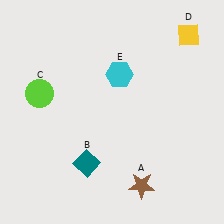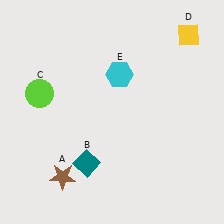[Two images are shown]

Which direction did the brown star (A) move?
The brown star (A) moved left.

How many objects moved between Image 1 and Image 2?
1 object moved between the two images.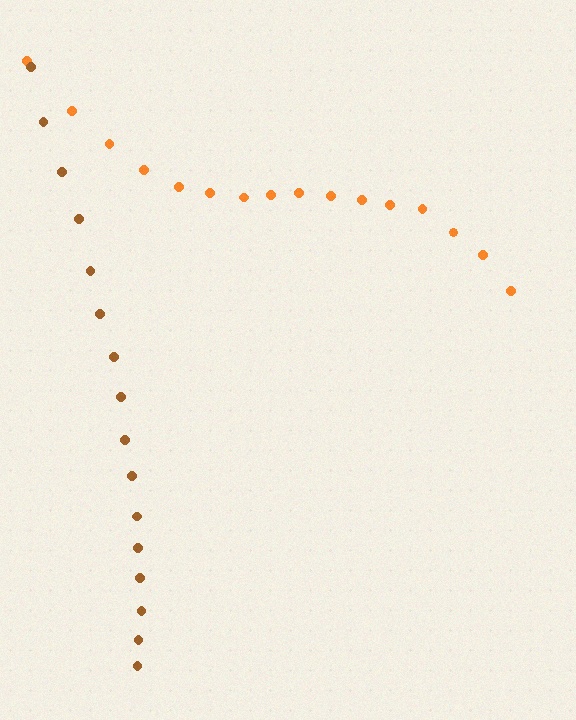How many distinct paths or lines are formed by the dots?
There are 2 distinct paths.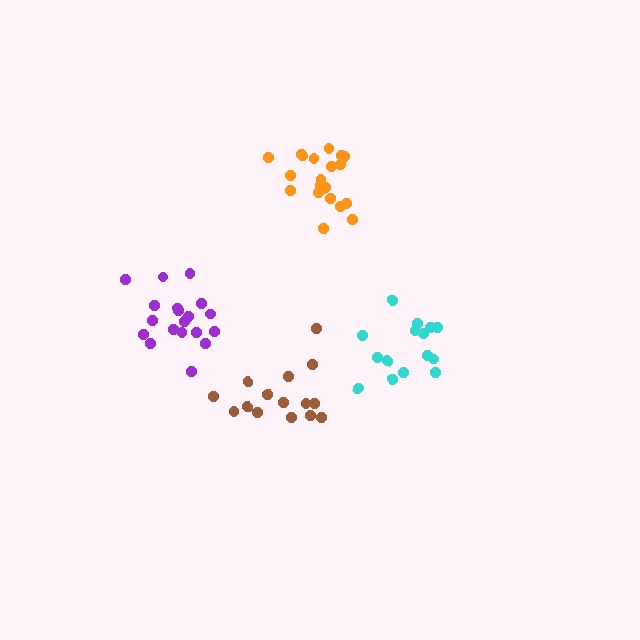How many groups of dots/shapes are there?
There are 4 groups.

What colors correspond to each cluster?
The clusters are colored: orange, brown, purple, cyan.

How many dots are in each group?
Group 1: 21 dots, Group 2: 15 dots, Group 3: 19 dots, Group 4: 15 dots (70 total).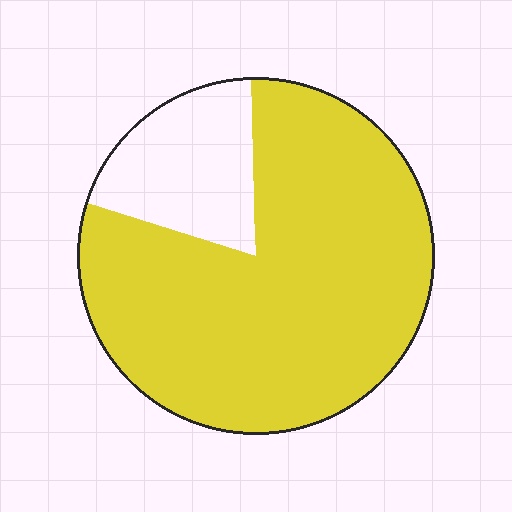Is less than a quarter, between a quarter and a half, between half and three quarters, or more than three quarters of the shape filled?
More than three quarters.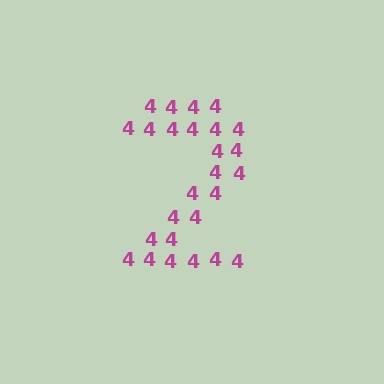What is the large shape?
The large shape is the digit 2.